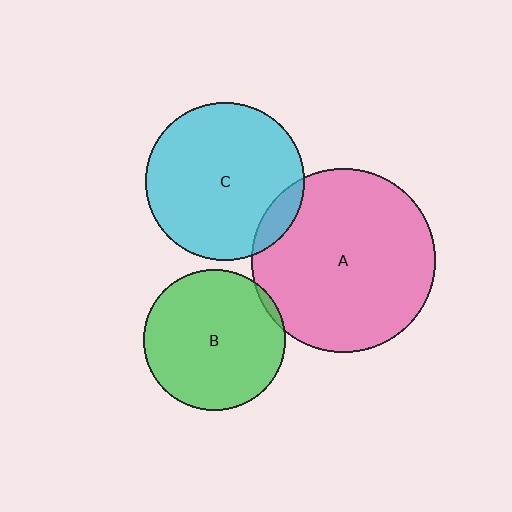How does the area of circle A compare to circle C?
Approximately 1.4 times.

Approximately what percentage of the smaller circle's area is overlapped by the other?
Approximately 10%.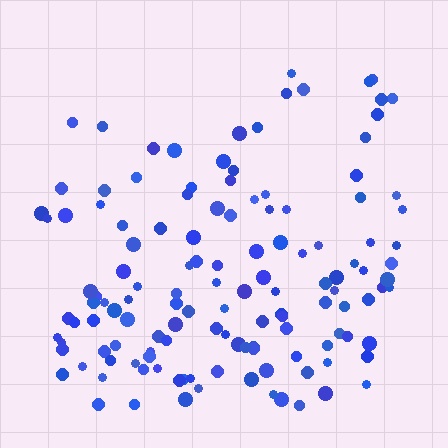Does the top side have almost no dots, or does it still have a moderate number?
Still a moderate number, just noticeably fewer than the bottom.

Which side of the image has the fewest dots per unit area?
The top.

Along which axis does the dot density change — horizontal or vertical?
Vertical.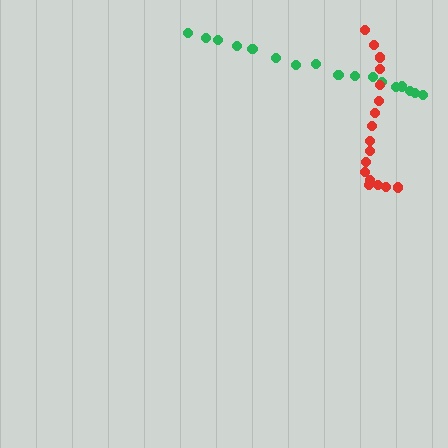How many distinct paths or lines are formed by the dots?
There are 2 distinct paths.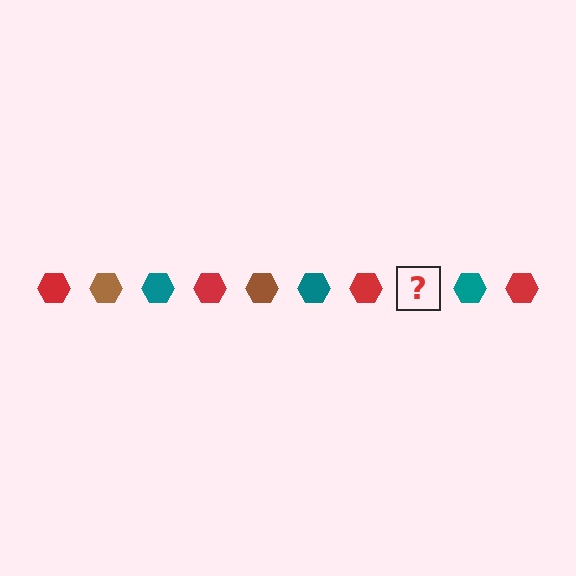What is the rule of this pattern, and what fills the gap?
The rule is that the pattern cycles through red, brown, teal hexagons. The gap should be filled with a brown hexagon.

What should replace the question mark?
The question mark should be replaced with a brown hexagon.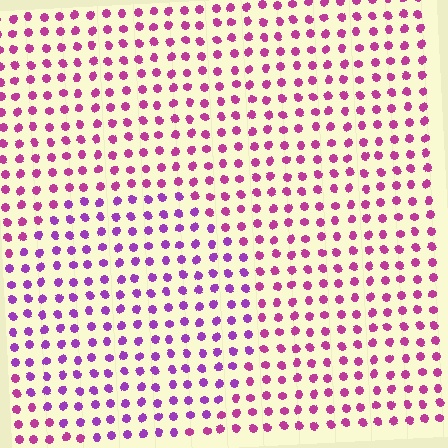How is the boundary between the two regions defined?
The boundary is defined purely by a slight shift in hue (about 30 degrees). Spacing, size, and orientation are identical on both sides.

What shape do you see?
I see a circle.